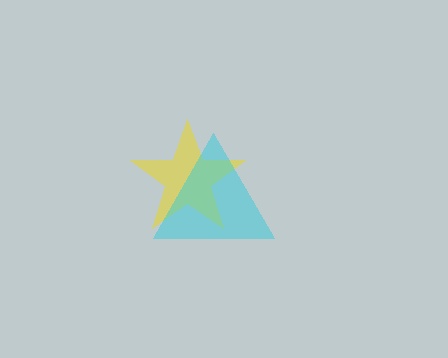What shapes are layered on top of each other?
The layered shapes are: a yellow star, a cyan triangle.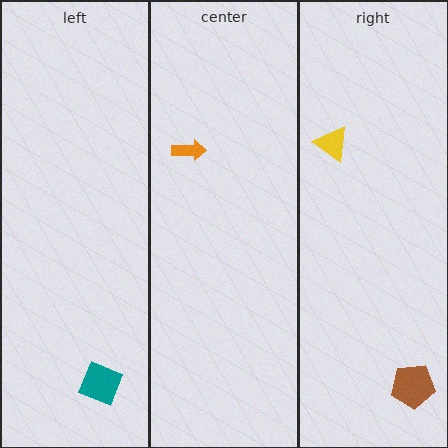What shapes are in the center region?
The orange arrow.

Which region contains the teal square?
The left region.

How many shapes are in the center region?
1.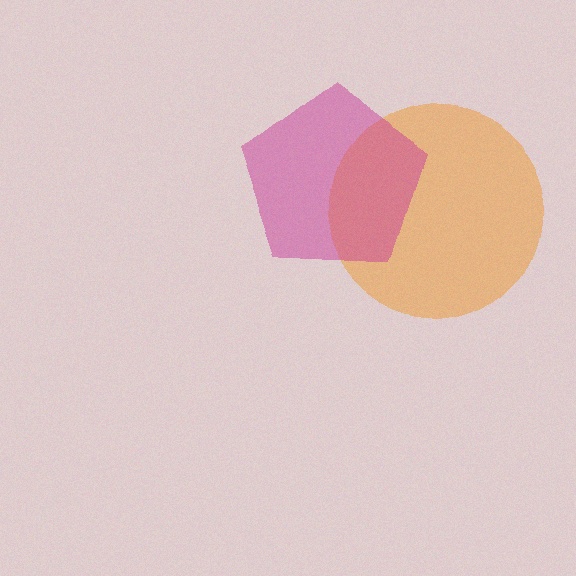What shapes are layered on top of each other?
The layered shapes are: an orange circle, a magenta pentagon.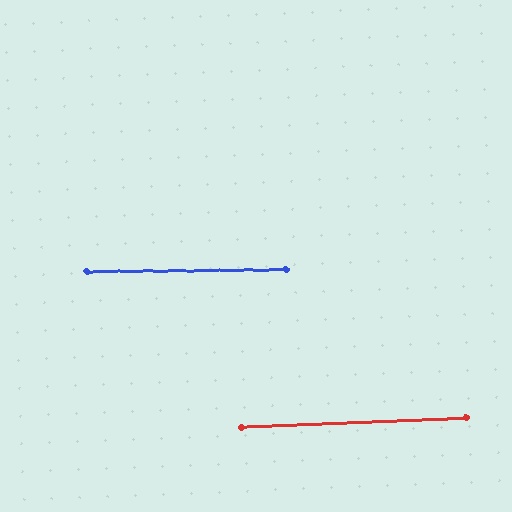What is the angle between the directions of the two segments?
Approximately 2 degrees.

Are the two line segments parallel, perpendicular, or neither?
Parallel — their directions differ by only 2.0°.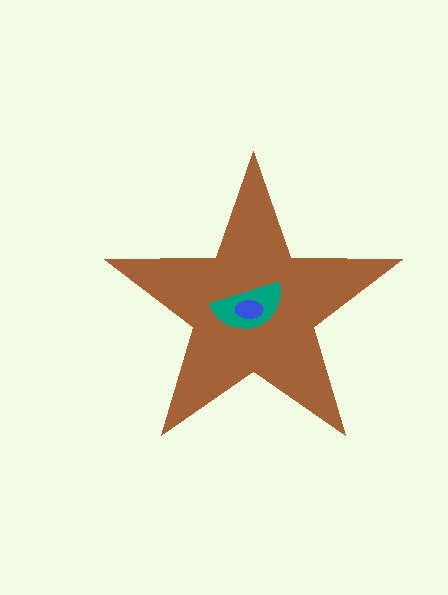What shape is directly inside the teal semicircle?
The blue ellipse.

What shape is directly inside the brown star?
The teal semicircle.